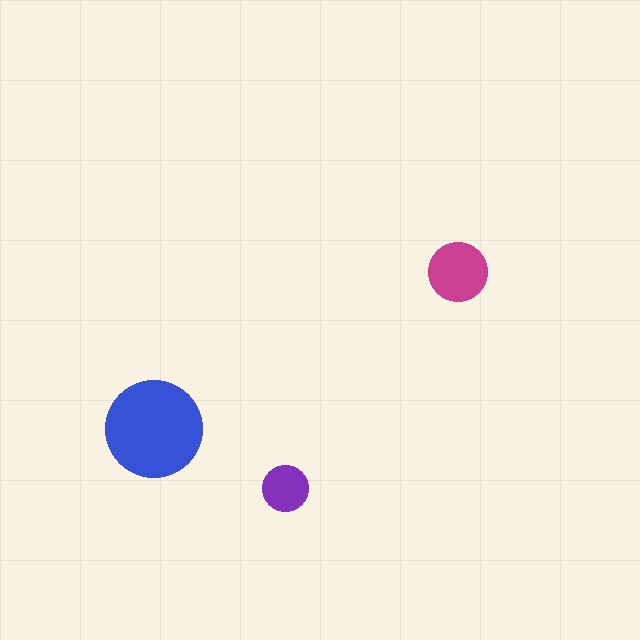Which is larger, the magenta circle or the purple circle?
The magenta one.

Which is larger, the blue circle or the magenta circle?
The blue one.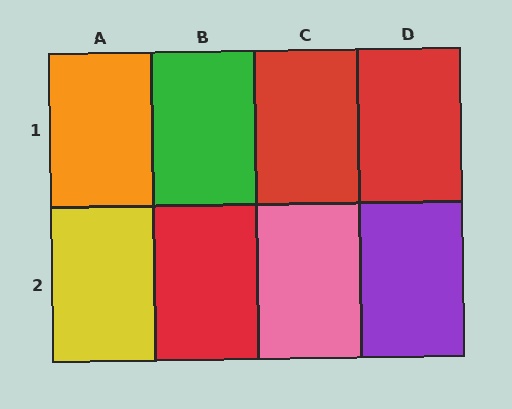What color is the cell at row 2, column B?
Red.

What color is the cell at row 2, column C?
Pink.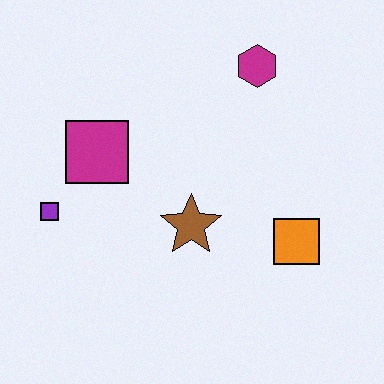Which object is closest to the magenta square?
The purple square is closest to the magenta square.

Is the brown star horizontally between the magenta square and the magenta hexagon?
Yes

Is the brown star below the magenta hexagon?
Yes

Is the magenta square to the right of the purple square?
Yes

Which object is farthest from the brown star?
The magenta hexagon is farthest from the brown star.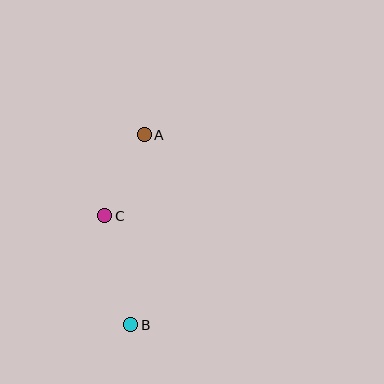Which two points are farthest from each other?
Points A and B are farthest from each other.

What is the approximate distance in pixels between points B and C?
The distance between B and C is approximately 112 pixels.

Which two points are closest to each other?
Points A and C are closest to each other.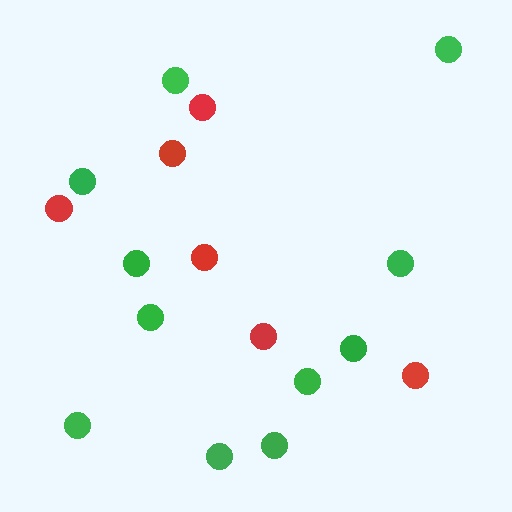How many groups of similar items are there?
There are 2 groups: one group of red circles (6) and one group of green circles (11).